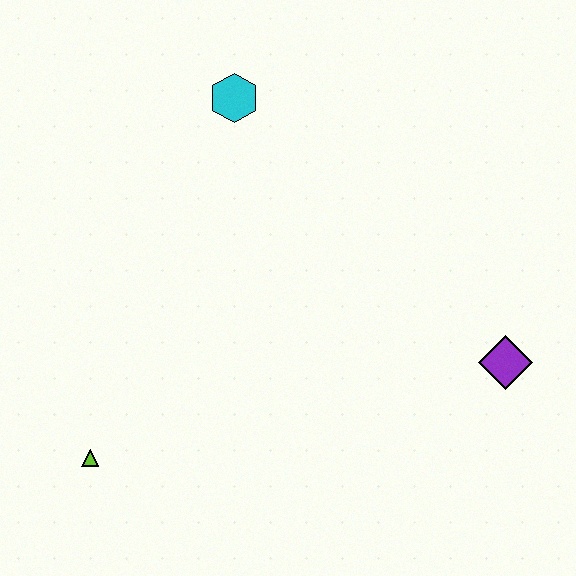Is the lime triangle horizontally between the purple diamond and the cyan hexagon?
No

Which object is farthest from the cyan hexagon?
The lime triangle is farthest from the cyan hexagon.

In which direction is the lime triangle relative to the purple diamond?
The lime triangle is to the left of the purple diamond.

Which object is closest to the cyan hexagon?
The purple diamond is closest to the cyan hexagon.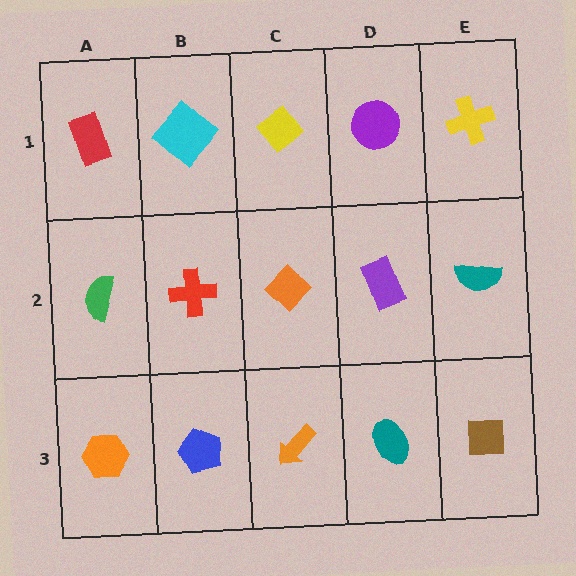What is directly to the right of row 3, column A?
A blue pentagon.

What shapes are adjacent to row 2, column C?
A yellow diamond (row 1, column C), an orange arrow (row 3, column C), a red cross (row 2, column B), a purple rectangle (row 2, column D).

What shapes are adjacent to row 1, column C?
An orange diamond (row 2, column C), a cyan diamond (row 1, column B), a purple circle (row 1, column D).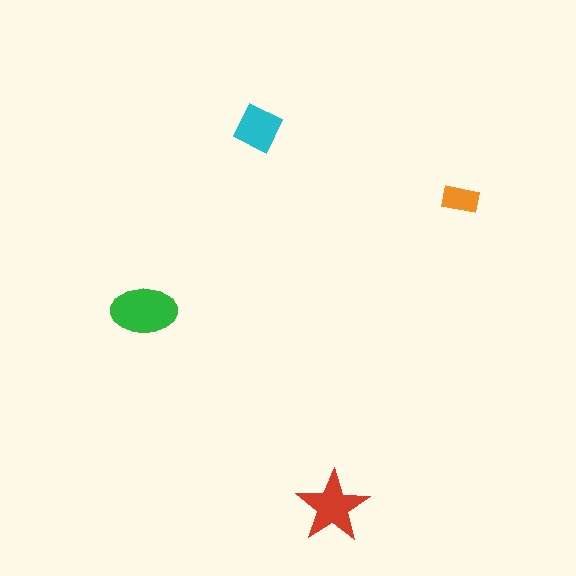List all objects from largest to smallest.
The green ellipse, the red star, the cyan square, the orange rectangle.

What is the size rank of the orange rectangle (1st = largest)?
4th.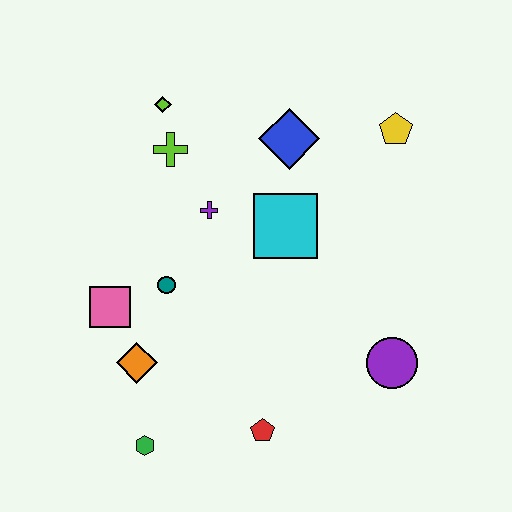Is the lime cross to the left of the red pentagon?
Yes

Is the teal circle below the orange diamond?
No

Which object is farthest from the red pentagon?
The lime diamond is farthest from the red pentagon.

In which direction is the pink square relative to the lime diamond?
The pink square is below the lime diamond.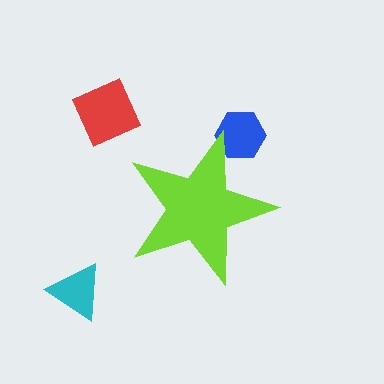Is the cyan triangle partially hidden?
No, the cyan triangle is fully visible.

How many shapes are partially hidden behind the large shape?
1 shape is partially hidden.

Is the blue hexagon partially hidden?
Yes, the blue hexagon is partially hidden behind the lime star.